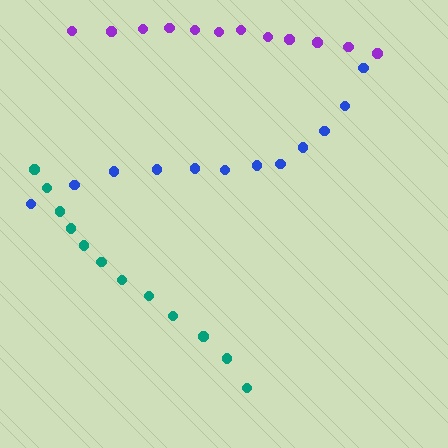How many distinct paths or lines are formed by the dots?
There are 3 distinct paths.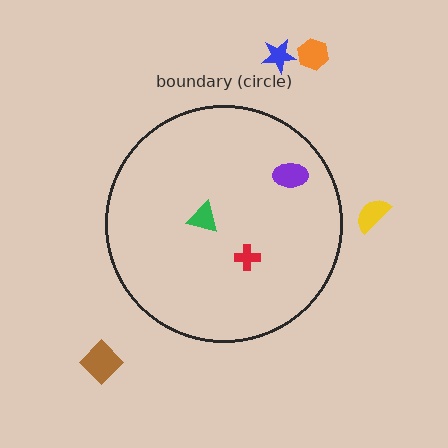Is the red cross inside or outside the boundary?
Inside.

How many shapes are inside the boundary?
3 inside, 4 outside.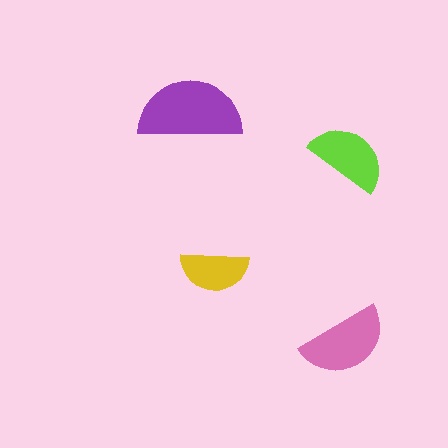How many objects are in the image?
There are 4 objects in the image.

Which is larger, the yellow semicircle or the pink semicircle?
The pink one.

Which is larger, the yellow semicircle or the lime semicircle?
The lime one.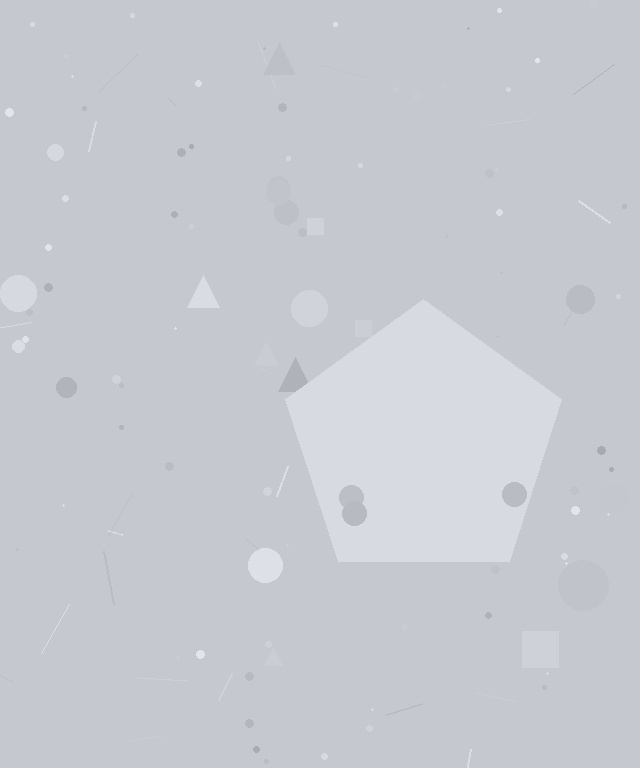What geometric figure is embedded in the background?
A pentagon is embedded in the background.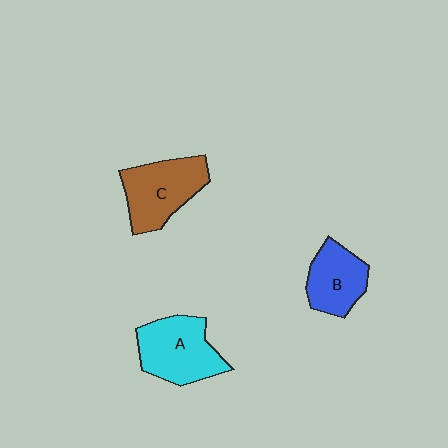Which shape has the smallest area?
Shape B (blue).